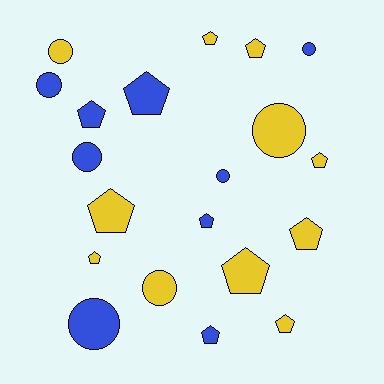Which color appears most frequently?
Yellow, with 11 objects.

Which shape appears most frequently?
Pentagon, with 12 objects.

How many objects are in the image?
There are 20 objects.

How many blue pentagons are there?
There are 4 blue pentagons.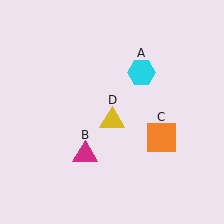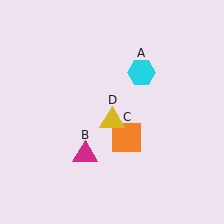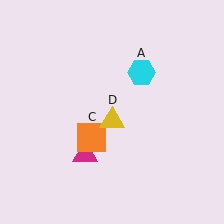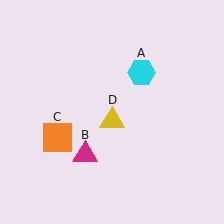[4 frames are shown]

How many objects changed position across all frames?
1 object changed position: orange square (object C).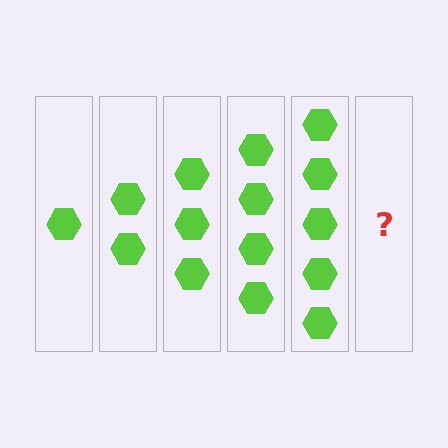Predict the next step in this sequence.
The next step is 6 hexagons.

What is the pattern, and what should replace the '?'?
The pattern is that each step adds one more hexagon. The '?' should be 6 hexagons.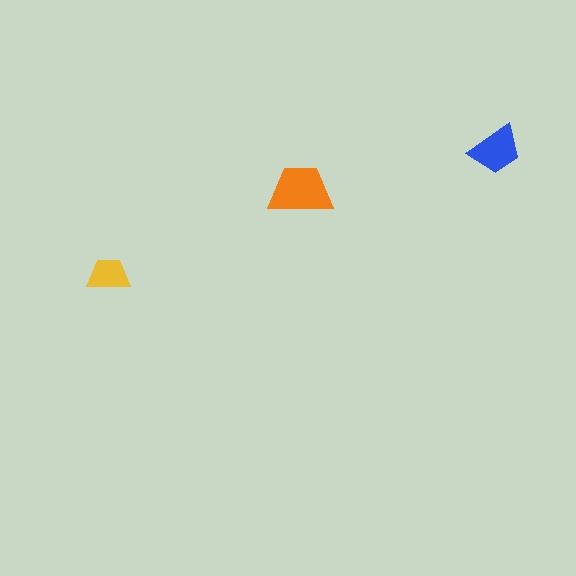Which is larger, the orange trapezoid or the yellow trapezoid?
The orange one.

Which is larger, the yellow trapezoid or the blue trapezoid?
The blue one.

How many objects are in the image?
There are 3 objects in the image.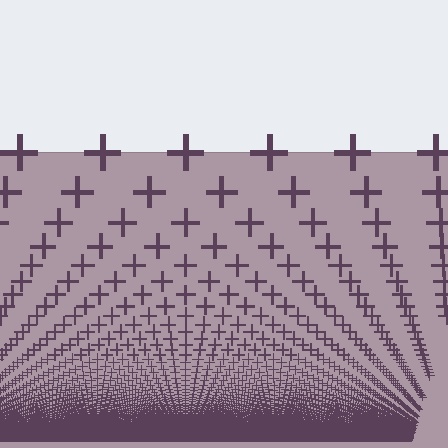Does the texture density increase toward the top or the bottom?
Density increases toward the bottom.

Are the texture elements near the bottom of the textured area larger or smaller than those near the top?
Smaller. The gradient is inverted — elements near the bottom are smaller and denser.